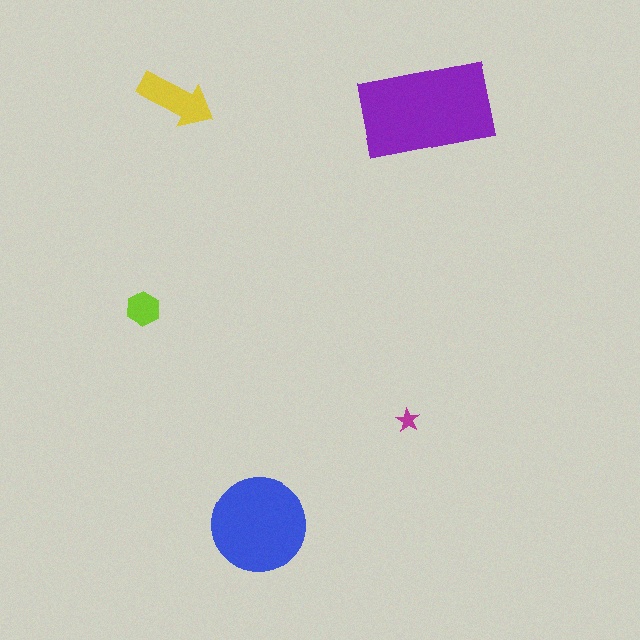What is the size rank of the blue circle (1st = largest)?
2nd.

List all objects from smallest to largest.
The magenta star, the lime hexagon, the yellow arrow, the blue circle, the purple rectangle.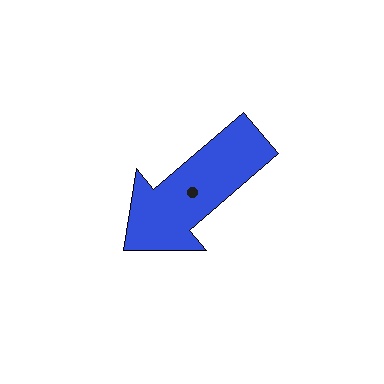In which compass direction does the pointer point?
Southwest.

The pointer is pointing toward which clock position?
Roughly 8 o'clock.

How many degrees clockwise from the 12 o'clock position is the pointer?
Approximately 229 degrees.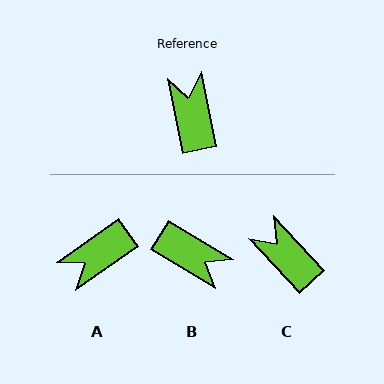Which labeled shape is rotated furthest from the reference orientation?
B, about 132 degrees away.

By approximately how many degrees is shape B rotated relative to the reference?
Approximately 132 degrees clockwise.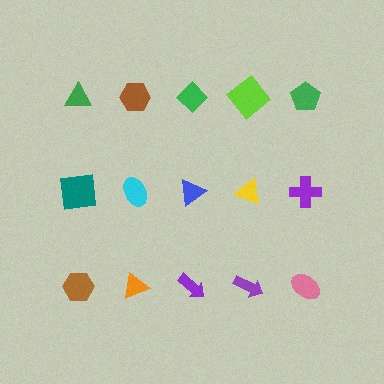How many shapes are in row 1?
5 shapes.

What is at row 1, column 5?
A green pentagon.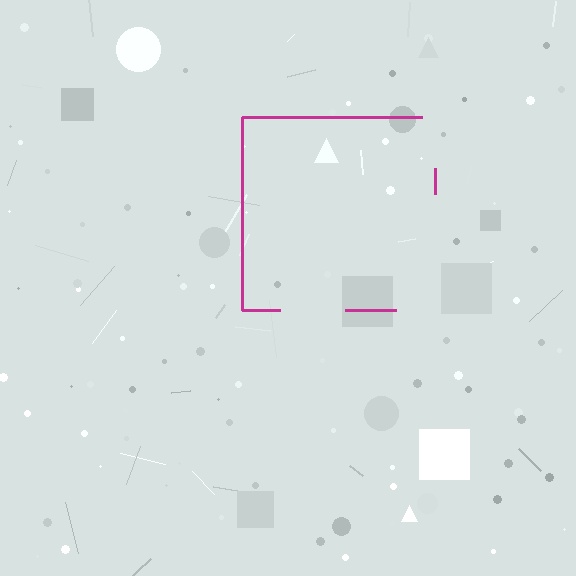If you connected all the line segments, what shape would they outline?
They would outline a square.